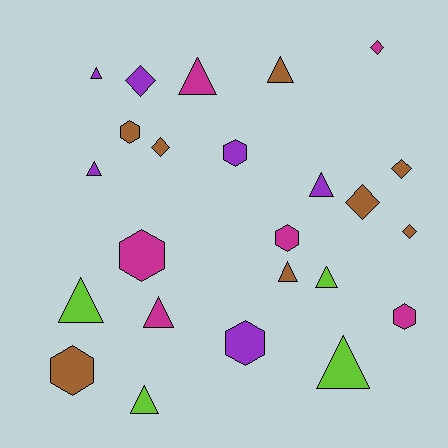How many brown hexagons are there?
There are 2 brown hexagons.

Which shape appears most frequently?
Triangle, with 11 objects.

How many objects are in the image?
There are 24 objects.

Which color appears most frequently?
Brown, with 8 objects.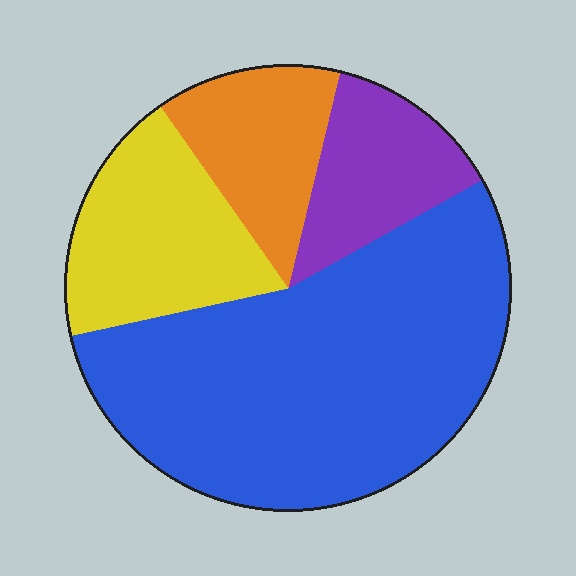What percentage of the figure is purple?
Purple covers around 15% of the figure.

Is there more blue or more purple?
Blue.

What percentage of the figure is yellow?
Yellow takes up less than a quarter of the figure.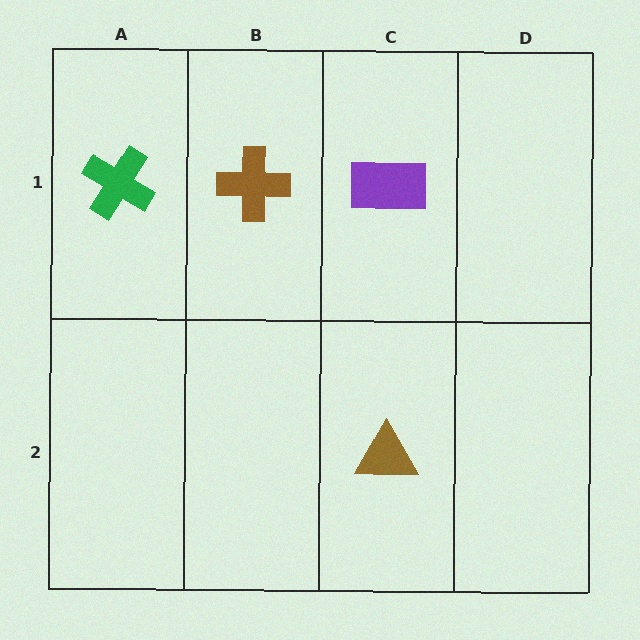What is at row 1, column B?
A brown cross.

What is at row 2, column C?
A brown triangle.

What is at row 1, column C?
A purple rectangle.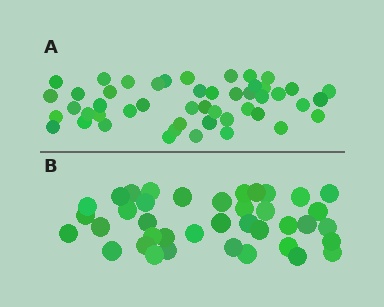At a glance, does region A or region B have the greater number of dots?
Region A (the top region) has more dots.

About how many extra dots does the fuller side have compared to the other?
Region A has roughly 8 or so more dots than region B.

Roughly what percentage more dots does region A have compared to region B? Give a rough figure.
About 25% more.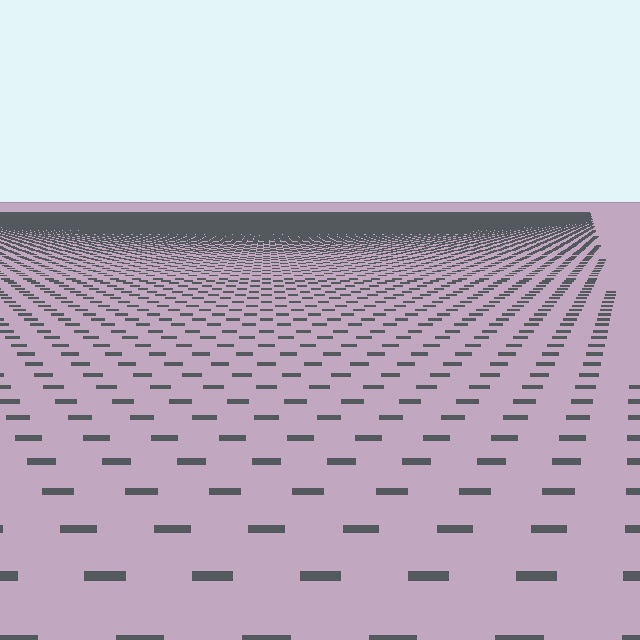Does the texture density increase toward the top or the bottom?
Density increases toward the top.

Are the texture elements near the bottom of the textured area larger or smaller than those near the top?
Larger. Near the bottom, elements are closer to the viewer and appear at a bigger on-screen size.